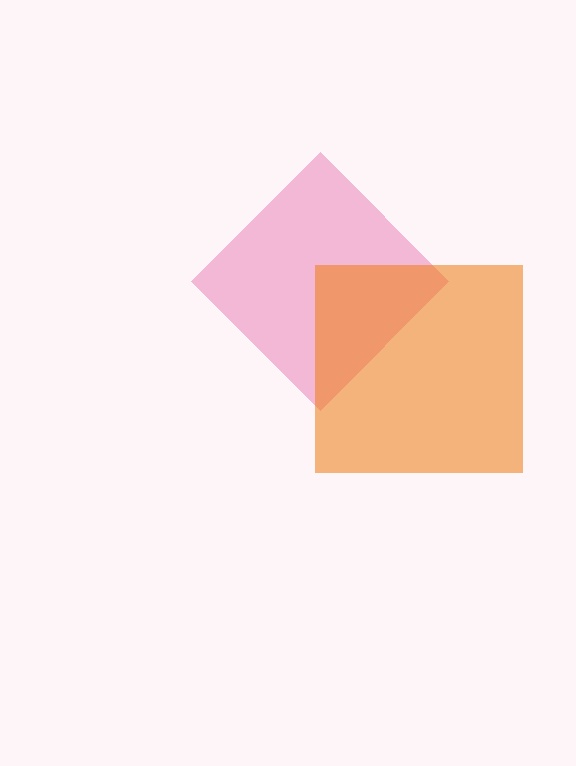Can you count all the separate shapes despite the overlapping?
Yes, there are 2 separate shapes.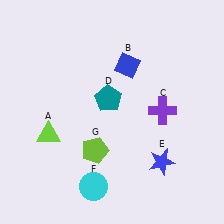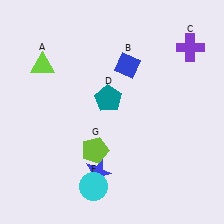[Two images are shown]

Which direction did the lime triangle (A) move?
The lime triangle (A) moved up.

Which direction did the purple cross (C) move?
The purple cross (C) moved up.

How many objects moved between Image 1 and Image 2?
3 objects moved between the two images.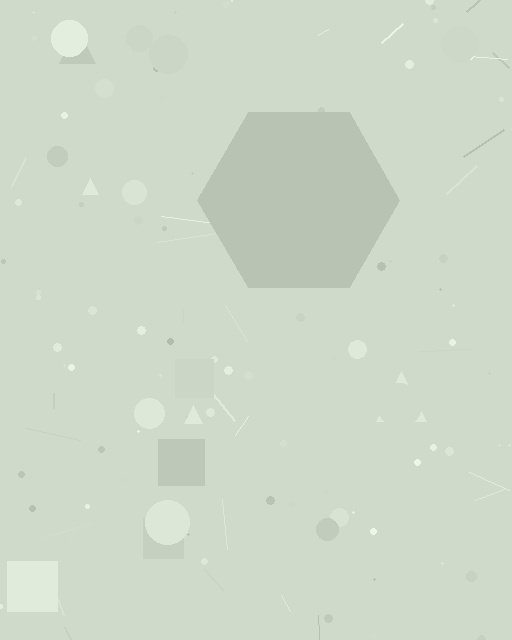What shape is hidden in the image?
A hexagon is hidden in the image.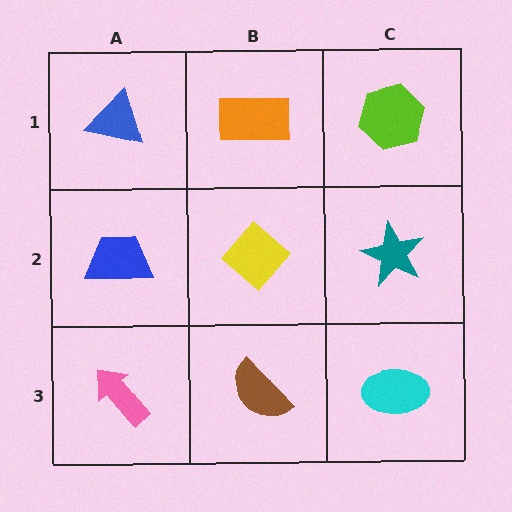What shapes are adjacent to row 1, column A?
A blue trapezoid (row 2, column A), an orange rectangle (row 1, column B).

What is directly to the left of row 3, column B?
A pink arrow.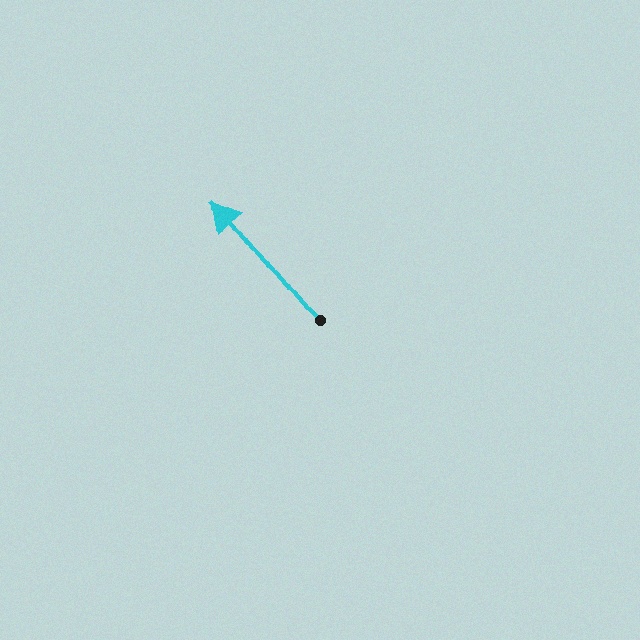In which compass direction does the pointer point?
Northwest.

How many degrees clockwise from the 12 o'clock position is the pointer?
Approximately 320 degrees.